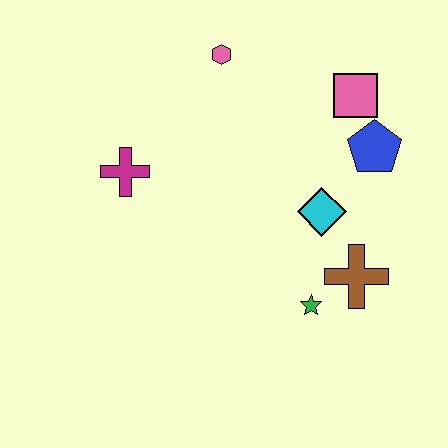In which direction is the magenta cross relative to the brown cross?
The magenta cross is to the left of the brown cross.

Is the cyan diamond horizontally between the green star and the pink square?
Yes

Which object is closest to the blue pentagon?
The pink square is closest to the blue pentagon.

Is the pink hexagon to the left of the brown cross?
Yes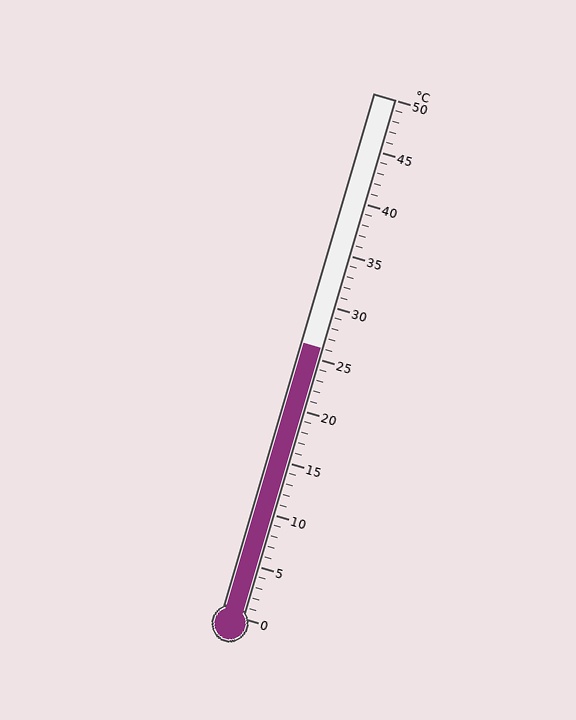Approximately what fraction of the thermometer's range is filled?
The thermometer is filled to approximately 50% of its range.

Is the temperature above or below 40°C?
The temperature is below 40°C.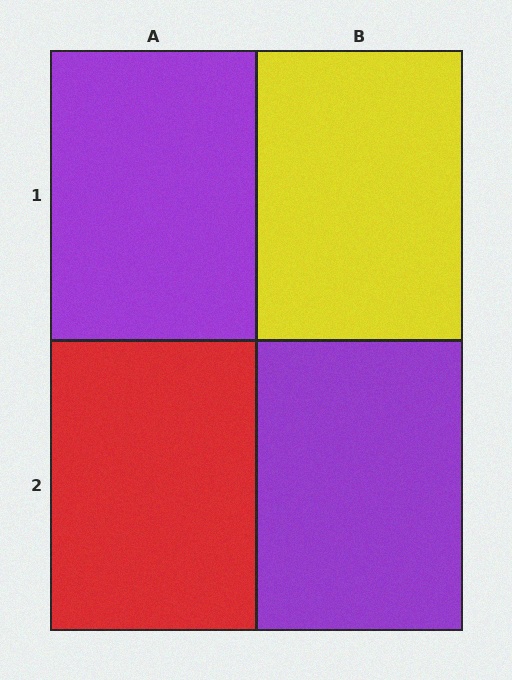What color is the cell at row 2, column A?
Red.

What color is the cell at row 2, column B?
Purple.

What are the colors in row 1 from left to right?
Purple, yellow.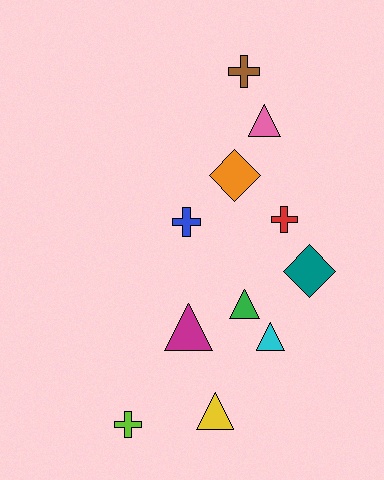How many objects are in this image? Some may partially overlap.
There are 11 objects.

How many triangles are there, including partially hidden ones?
There are 5 triangles.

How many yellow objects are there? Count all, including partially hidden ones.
There is 1 yellow object.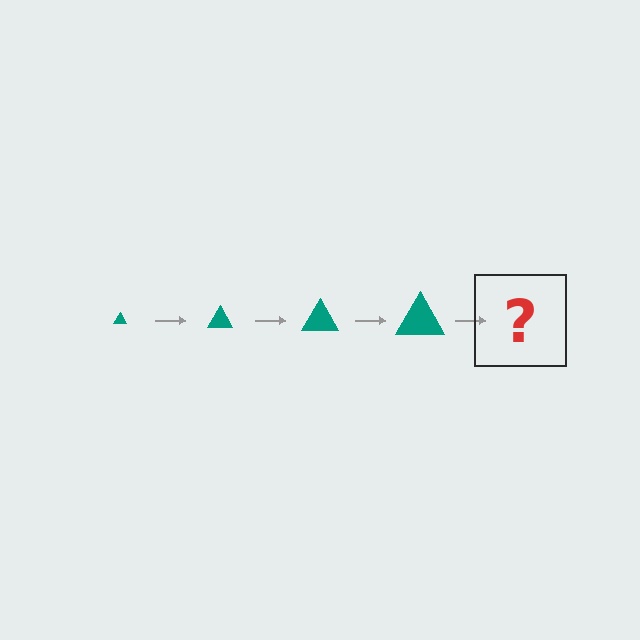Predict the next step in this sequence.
The next step is a teal triangle, larger than the previous one.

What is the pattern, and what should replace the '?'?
The pattern is that the triangle gets progressively larger each step. The '?' should be a teal triangle, larger than the previous one.